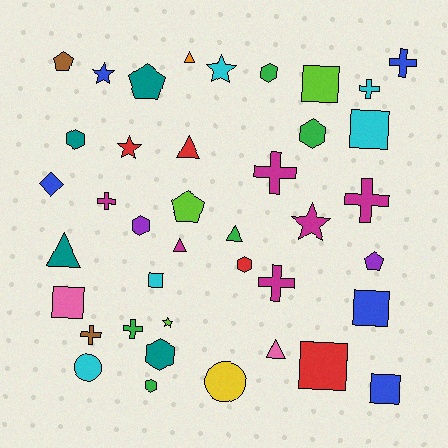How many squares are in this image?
There are 7 squares.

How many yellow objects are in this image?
There is 1 yellow object.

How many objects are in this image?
There are 40 objects.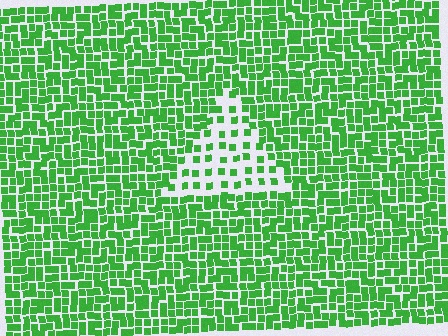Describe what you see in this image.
The image contains small green elements arranged at two different densities. A triangle-shaped region is visible where the elements are less densely packed than the surrounding area.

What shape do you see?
I see a triangle.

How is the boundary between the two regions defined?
The boundary is defined by a change in element density (approximately 2.5x ratio). All elements are the same color, size, and shape.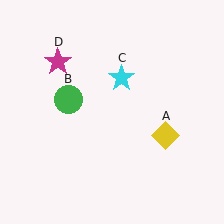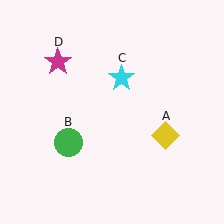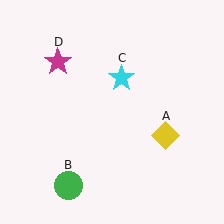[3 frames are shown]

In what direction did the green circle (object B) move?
The green circle (object B) moved down.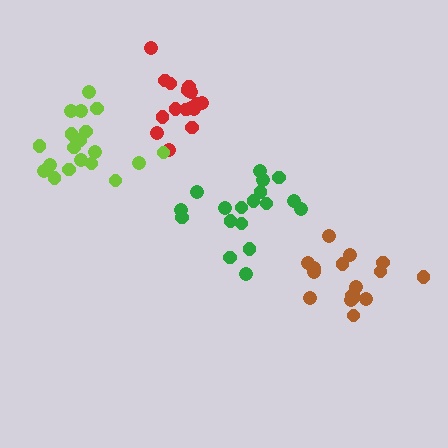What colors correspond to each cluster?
The clusters are colored: red, green, brown, lime.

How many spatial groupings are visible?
There are 4 spatial groupings.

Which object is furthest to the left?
The lime cluster is leftmost.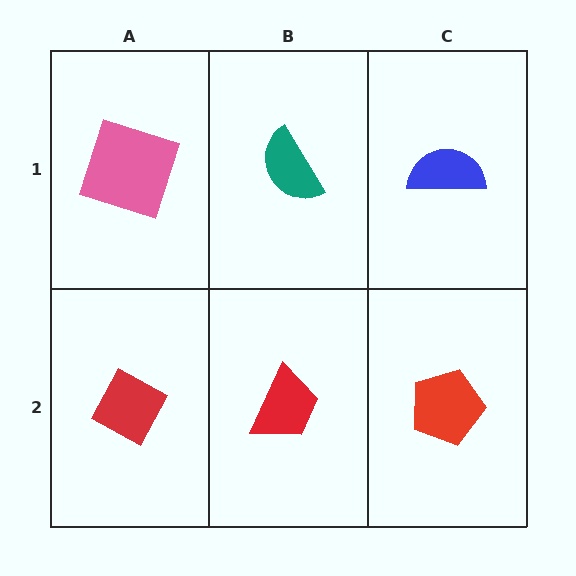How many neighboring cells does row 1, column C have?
2.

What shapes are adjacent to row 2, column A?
A pink square (row 1, column A), a red trapezoid (row 2, column B).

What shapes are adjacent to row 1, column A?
A red diamond (row 2, column A), a teal semicircle (row 1, column B).